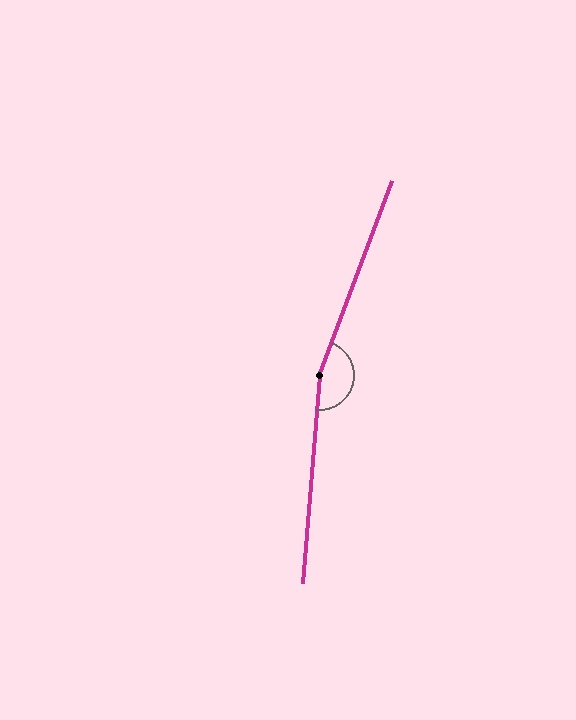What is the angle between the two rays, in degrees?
Approximately 164 degrees.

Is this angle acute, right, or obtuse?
It is obtuse.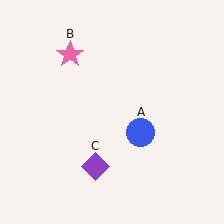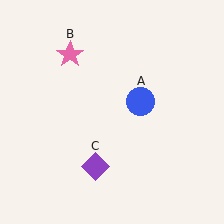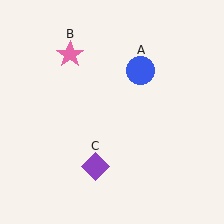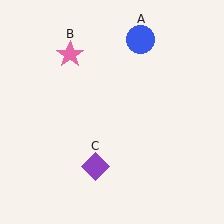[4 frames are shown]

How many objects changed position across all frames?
1 object changed position: blue circle (object A).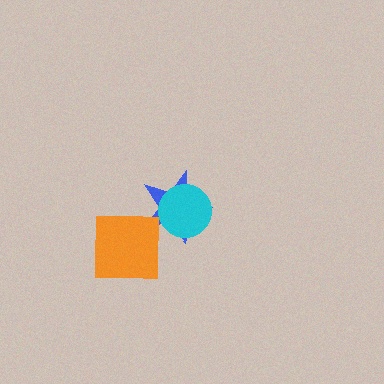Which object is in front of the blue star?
The cyan circle is in front of the blue star.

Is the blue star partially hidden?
Yes, it is partially covered by another shape.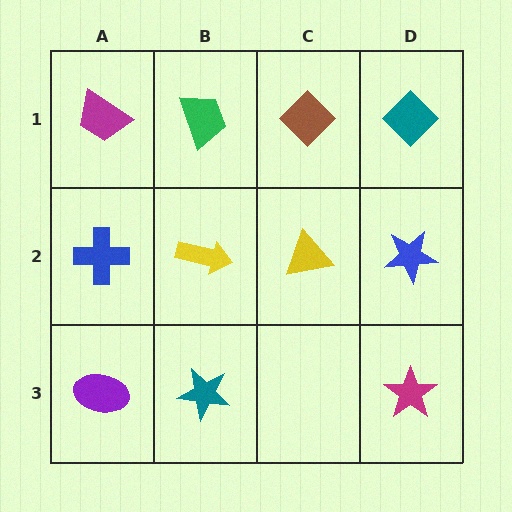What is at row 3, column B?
A teal star.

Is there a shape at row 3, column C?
No, that cell is empty.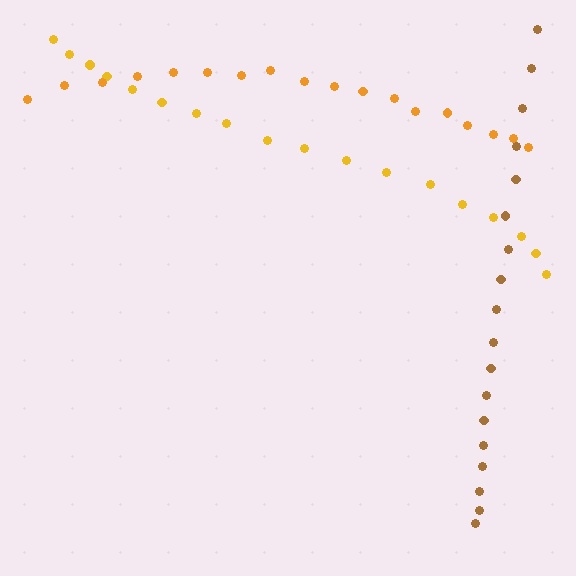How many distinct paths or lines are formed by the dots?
There are 3 distinct paths.